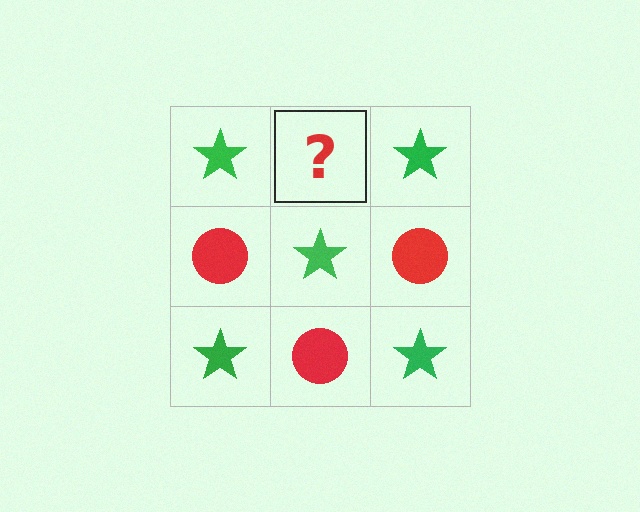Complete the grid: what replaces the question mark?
The question mark should be replaced with a red circle.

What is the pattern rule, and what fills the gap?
The rule is that it alternates green star and red circle in a checkerboard pattern. The gap should be filled with a red circle.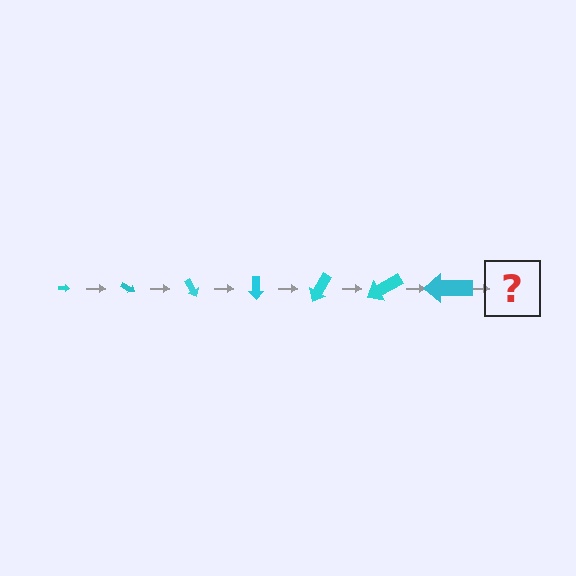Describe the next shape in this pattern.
It should be an arrow, larger than the previous one and rotated 210 degrees from the start.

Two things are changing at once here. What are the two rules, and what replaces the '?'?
The two rules are that the arrow grows larger each step and it rotates 30 degrees each step. The '?' should be an arrow, larger than the previous one and rotated 210 degrees from the start.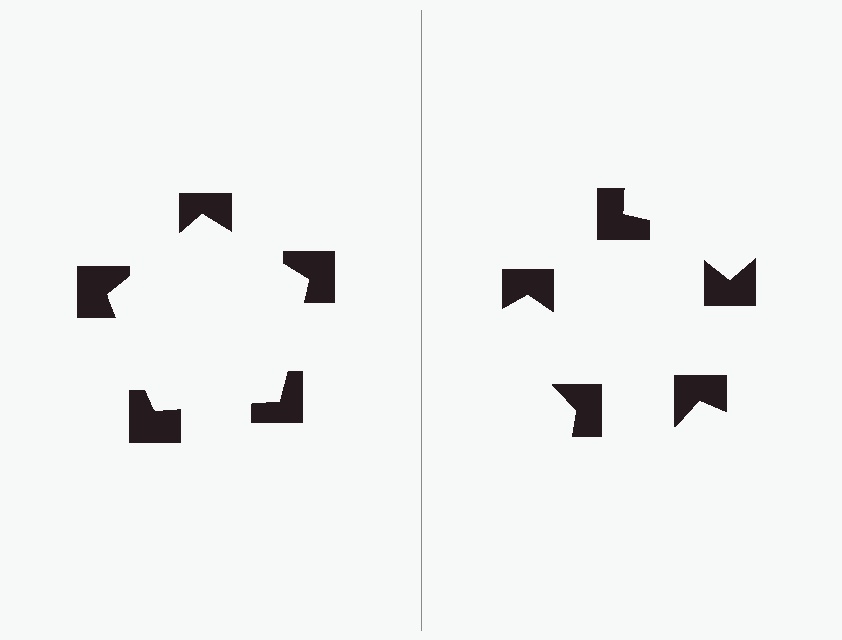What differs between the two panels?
The notched squares are positioned identically on both sides; only the wedge orientations differ. On the left they align to a pentagon; on the right they are misaligned.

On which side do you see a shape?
An illusory pentagon appears on the left side. On the right side the wedge cuts are rotated, so no coherent shape forms.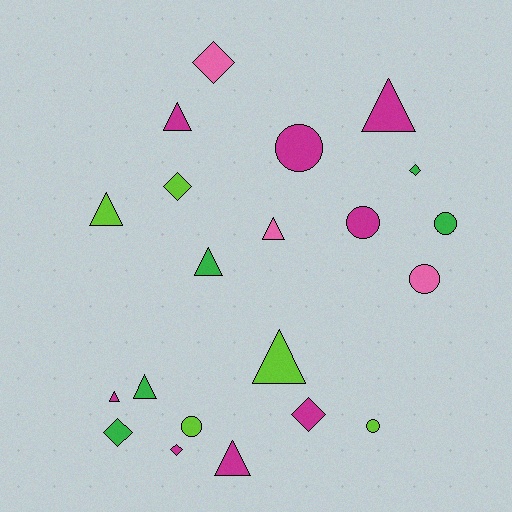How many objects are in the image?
There are 21 objects.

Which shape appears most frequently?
Triangle, with 9 objects.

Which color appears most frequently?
Magenta, with 8 objects.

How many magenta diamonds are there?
There are 2 magenta diamonds.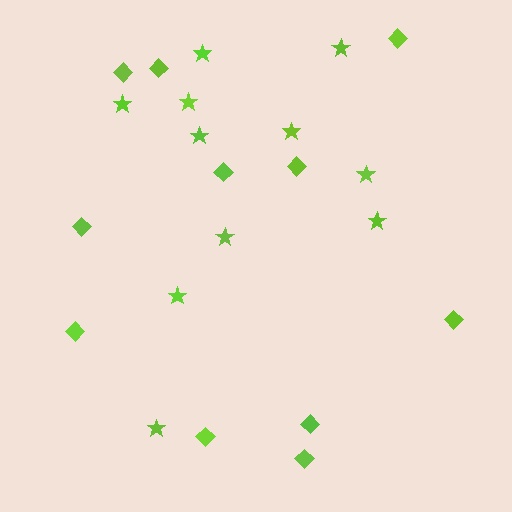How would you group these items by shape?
There are 2 groups: one group of diamonds (11) and one group of stars (11).